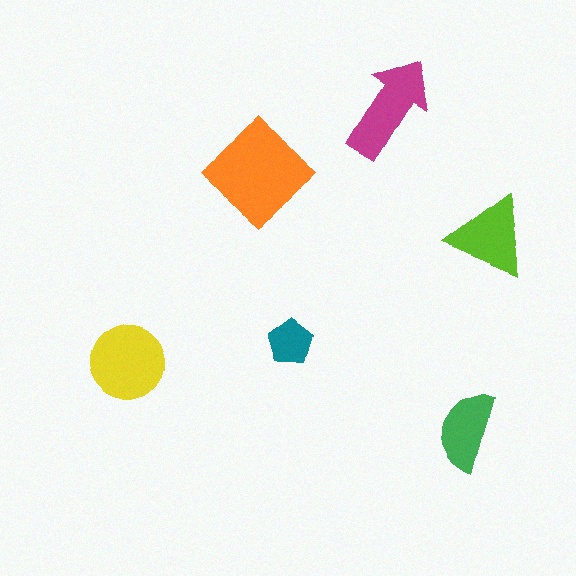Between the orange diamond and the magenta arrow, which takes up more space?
The orange diamond.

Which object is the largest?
The orange diamond.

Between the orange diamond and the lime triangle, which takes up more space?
The orange diamond.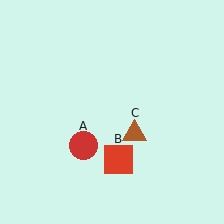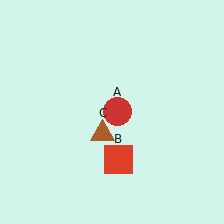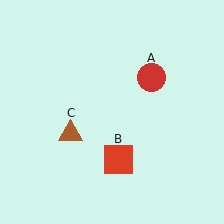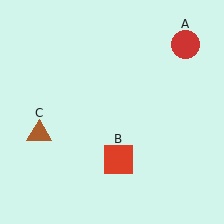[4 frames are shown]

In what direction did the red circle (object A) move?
The red circle (object A) moved up and to the right.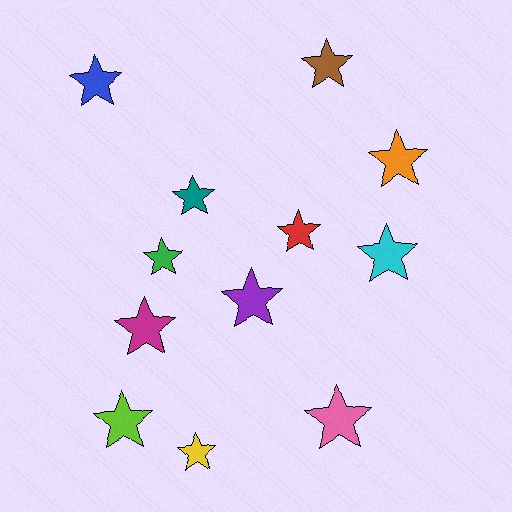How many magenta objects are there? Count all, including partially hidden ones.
There is 1 magenta object.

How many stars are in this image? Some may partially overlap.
There are 12 stars.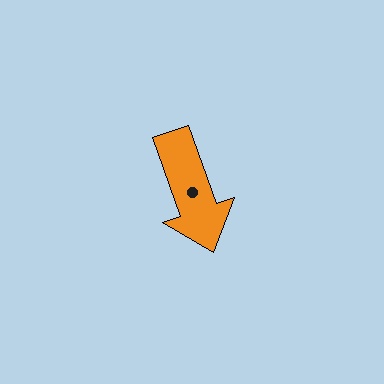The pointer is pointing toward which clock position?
Roughly 5 o'clock.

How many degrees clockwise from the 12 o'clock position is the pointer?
Approximately 161 degrees.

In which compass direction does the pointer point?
South.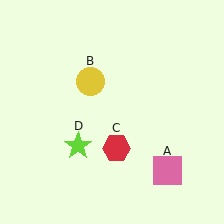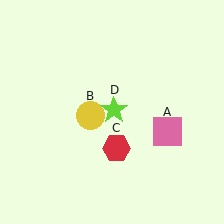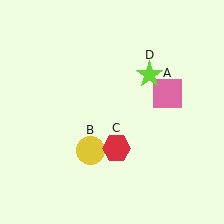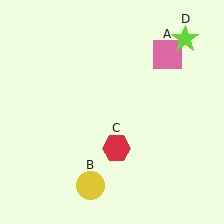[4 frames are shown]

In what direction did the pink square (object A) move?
The pink square (object A) moved up.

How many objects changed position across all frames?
3 objects changed position: pink square (object A), yellow circle (object B), lime star (object D).